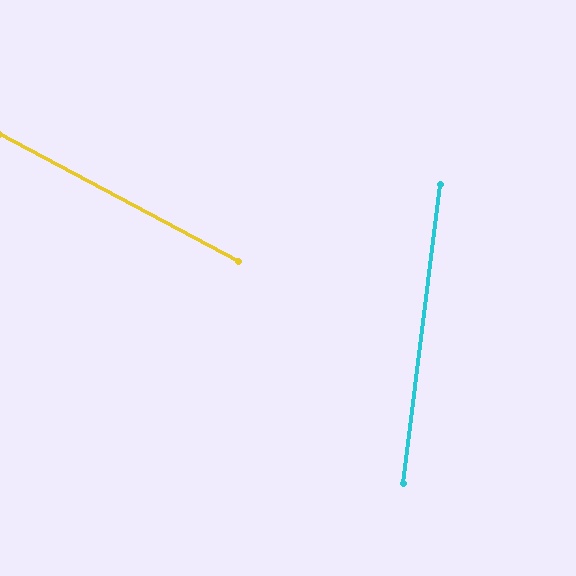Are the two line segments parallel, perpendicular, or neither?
Neither parallel nor perpendicular — they differ by about 69°.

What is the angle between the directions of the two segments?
Approximately 69 degrees.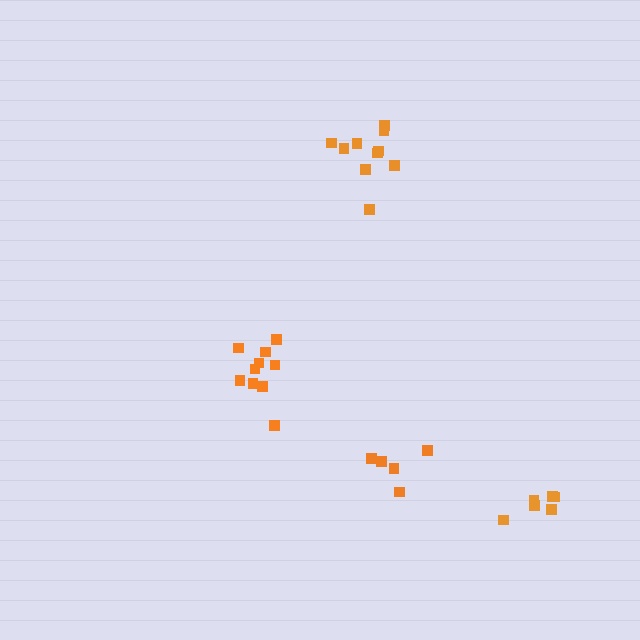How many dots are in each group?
Group 1: 10 dots, Group 2: 10 dots, Group 3: 5 dots, Group 4: 6 dots (31 total).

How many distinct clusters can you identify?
There are 4 distinct clusters.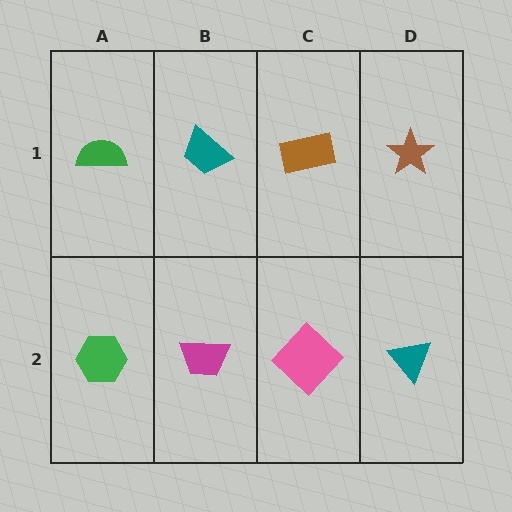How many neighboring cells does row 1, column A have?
2.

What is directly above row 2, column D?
A brown star.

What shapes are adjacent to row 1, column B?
A magenta trapezoid (row 2, column B), a green semicircle (row 1, column A), a brown rectangle (row 1, column C).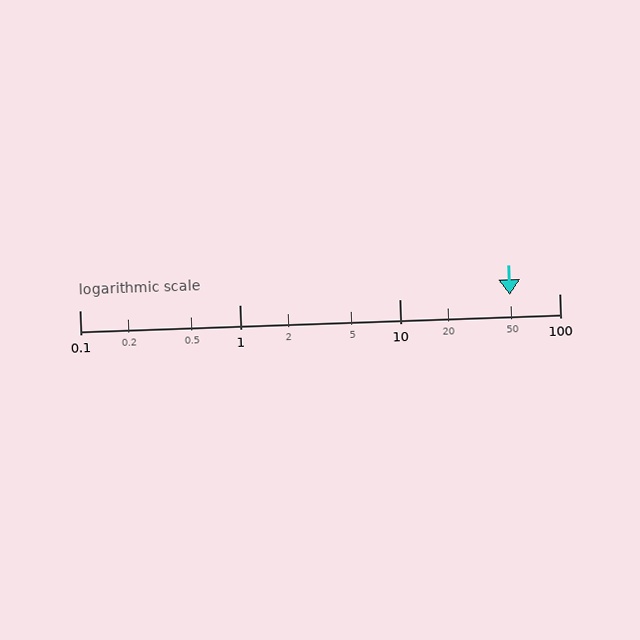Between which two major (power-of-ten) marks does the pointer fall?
The pointer is between 10 and 100.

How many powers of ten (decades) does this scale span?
The scale spans 3 decades, from 0.1 to 100.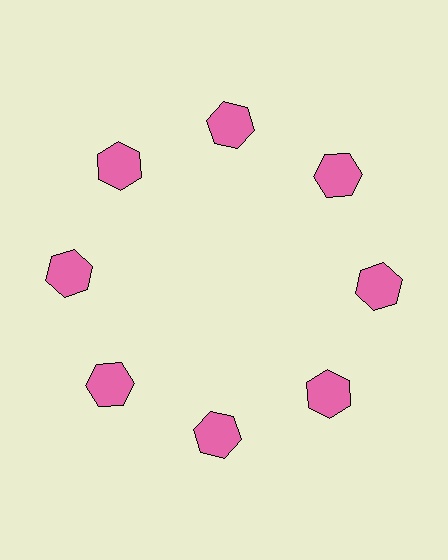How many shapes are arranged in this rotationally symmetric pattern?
There are 8 shapes, arranged in 8 groups of 1.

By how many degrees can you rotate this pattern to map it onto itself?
The pattern maps onto itself every 45 degrees of rotation.